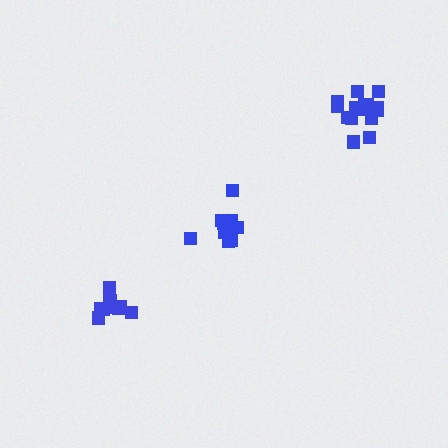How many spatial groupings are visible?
There are 3 spatial groupings.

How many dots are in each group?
Group 1: 11 dots, Group 2: 10 dots, Group 3: 16 dots (37 total).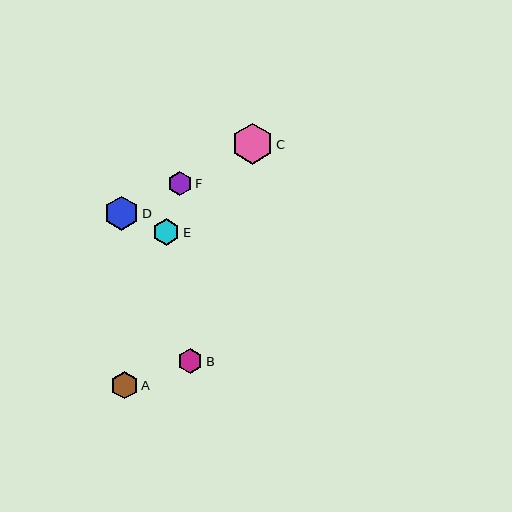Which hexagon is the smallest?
Hexagon F is the smallest with a size of approximately 24 pixels.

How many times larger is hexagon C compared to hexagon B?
Hexagon C is approximately 1.7 times the size of hexagon B.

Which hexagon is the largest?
Hexagon C is the largest with a size of approximately 41 pixels.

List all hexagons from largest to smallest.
From largest to smallest: C, D, A, E, B, F.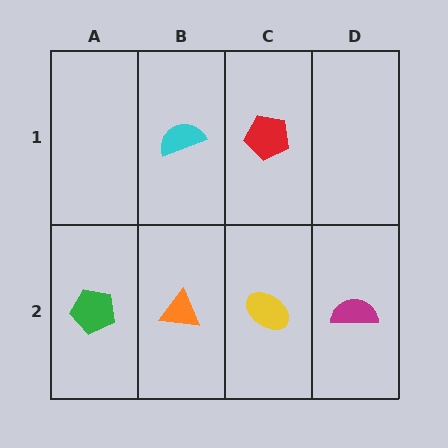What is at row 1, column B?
A cyan semicircle.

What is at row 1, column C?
A red pentagon.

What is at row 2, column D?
A magenta semicircle.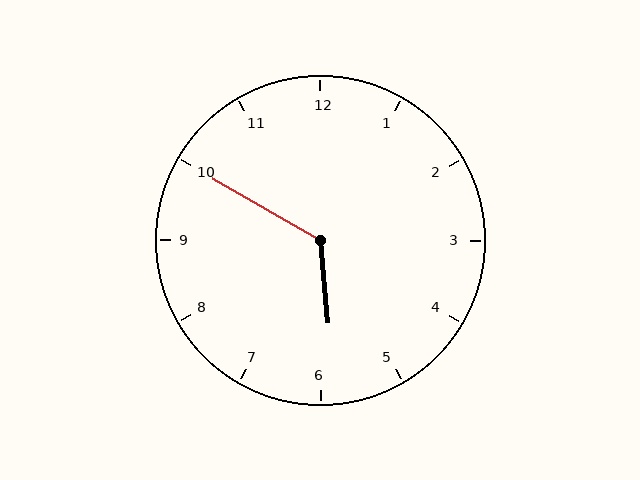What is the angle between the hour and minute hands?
Approximately 125 degrees.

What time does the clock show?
5:50.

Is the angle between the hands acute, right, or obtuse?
It is obtuse.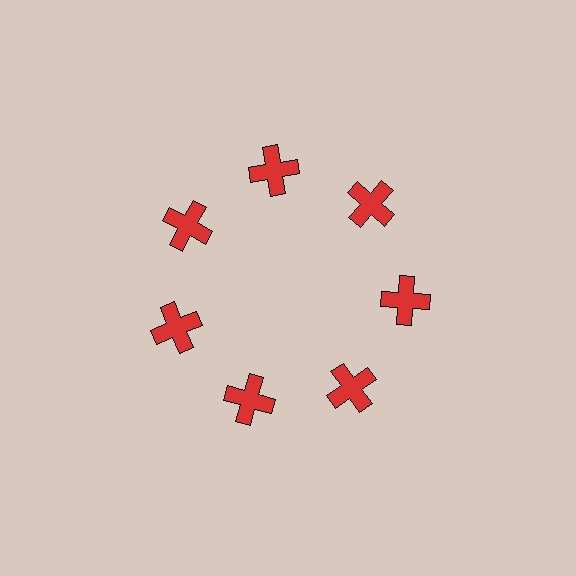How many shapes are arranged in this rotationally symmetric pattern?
There are 7 shapes, arranged in 7 groups of 1.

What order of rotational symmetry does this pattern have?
This pattern has 7-fold rotational symmetry.